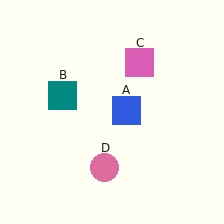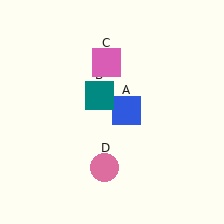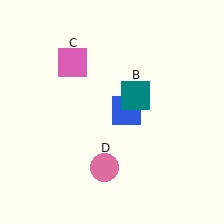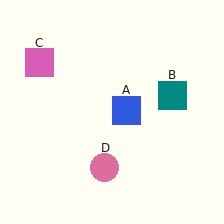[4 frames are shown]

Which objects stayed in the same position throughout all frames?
Blue square (object A) and pink circle (object D) remained stationary.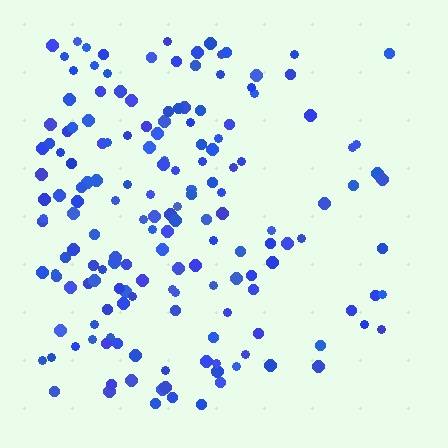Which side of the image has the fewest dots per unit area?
The right.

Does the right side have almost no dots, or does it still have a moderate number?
Still a moderate number, just noticeably fewer than the left.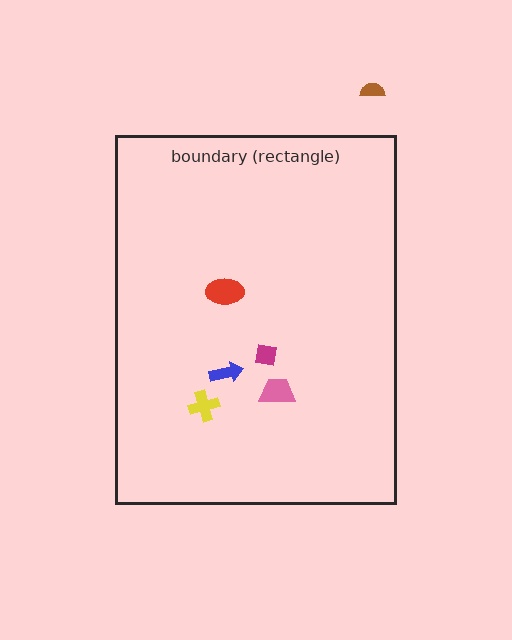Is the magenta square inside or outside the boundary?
Inside.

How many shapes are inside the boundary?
5 inside, 1 outside.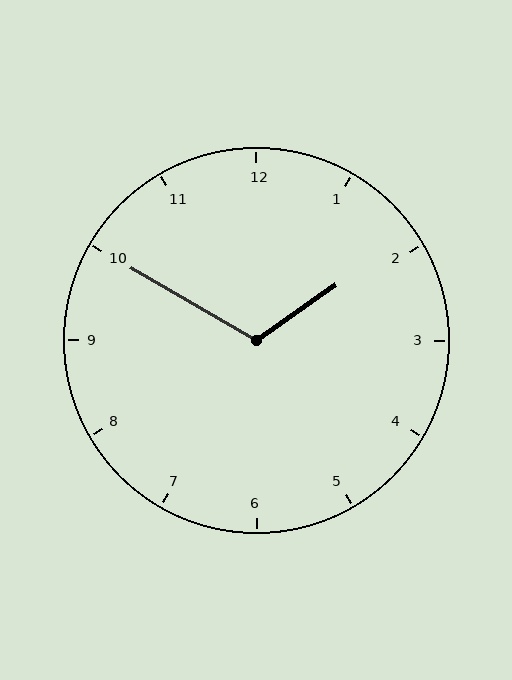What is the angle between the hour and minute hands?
Approximately 115 degrees.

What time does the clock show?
1:50.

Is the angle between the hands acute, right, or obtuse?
It is obtuse.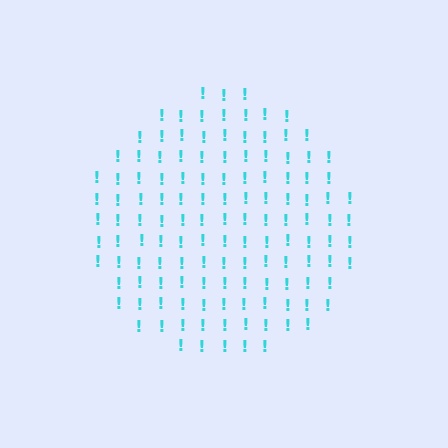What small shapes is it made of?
It is made of small exclamation marks.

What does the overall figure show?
The overall figure shows a circle.